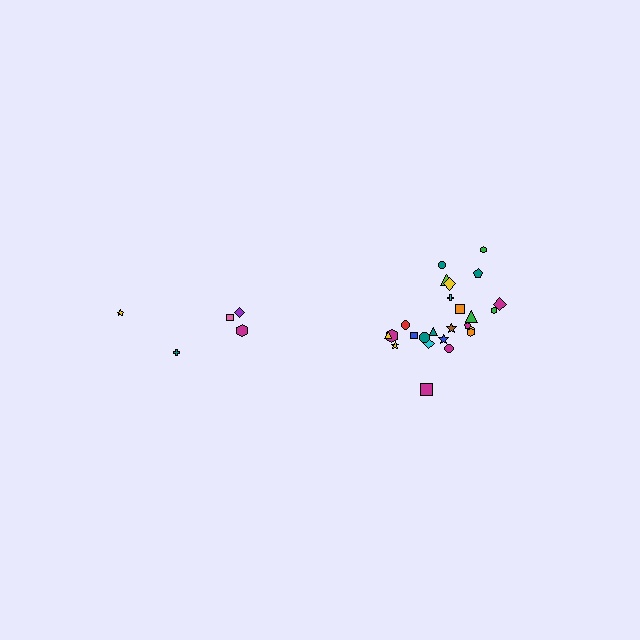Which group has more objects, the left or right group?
The right group.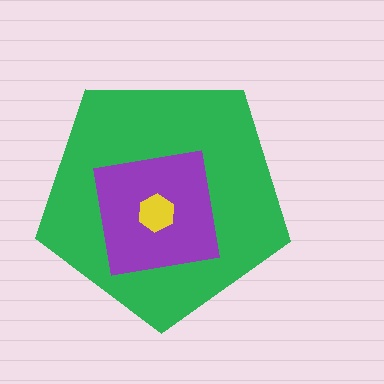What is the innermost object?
The yellow hexagon.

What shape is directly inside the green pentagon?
The purple square.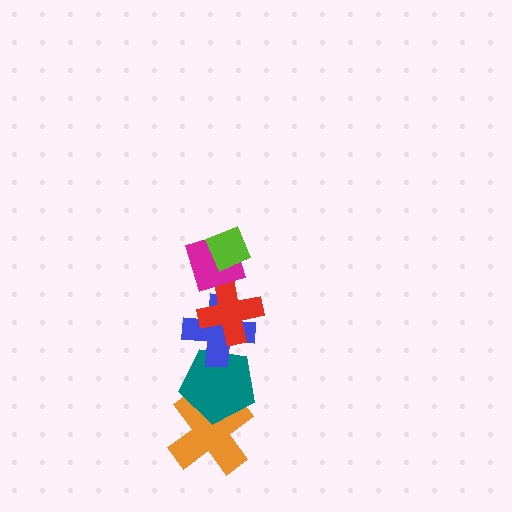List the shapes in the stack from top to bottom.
From top to bottom: the lime diamond, the magenta diamond, the red cross, the blue cross, the teal pentagon, the orange cross.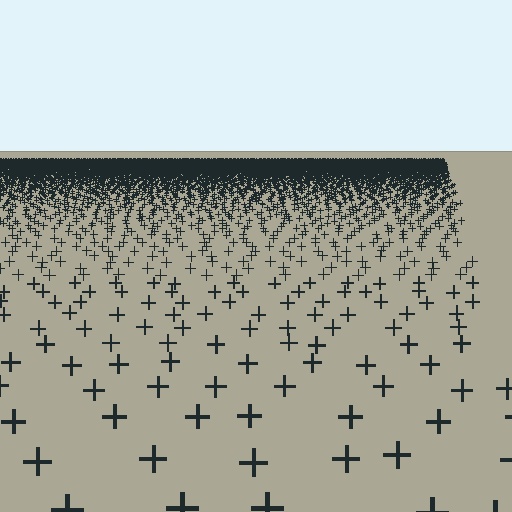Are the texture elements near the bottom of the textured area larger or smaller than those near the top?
Larger. Near the bottom, elements are closer to the viewer and appear at a bigger on-screen size.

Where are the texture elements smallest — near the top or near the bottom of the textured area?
Near the top.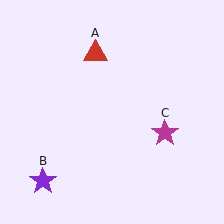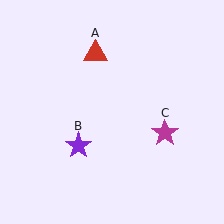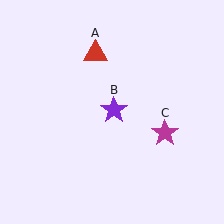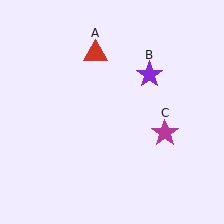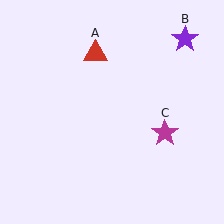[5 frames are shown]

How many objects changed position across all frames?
1 object changed position: purple star (object B).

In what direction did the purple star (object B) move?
The purple star (object B) moved up and to the right.